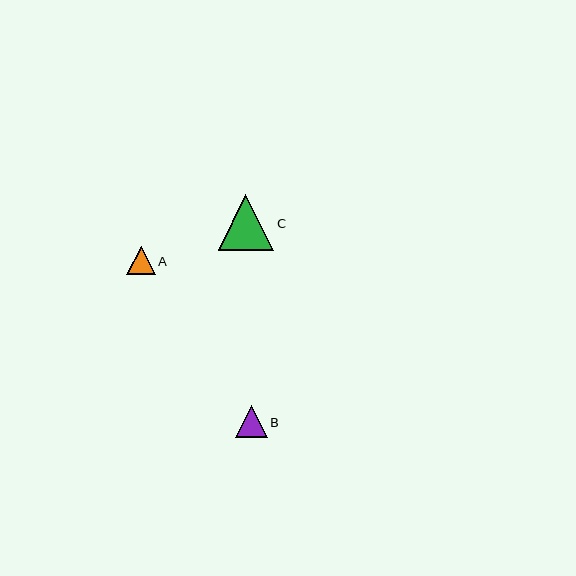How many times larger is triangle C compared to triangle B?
Triangle C is approximately 1.8 times the size of triangle B.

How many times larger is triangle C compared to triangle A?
Triangle C is approximately 2.0 times the size of triangle A.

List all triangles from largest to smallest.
From largest to smallest: C, B, A.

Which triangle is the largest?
Triangle C is the largest with a size of approximately 56 pixels.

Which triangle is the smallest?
Triangle A is the smallest with a size of approximately 29 pixels.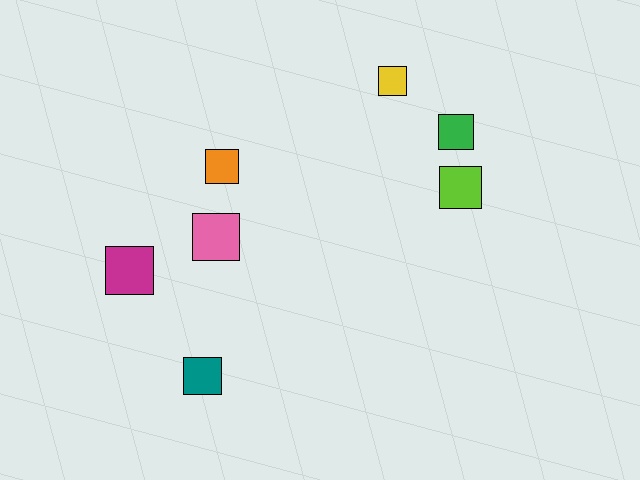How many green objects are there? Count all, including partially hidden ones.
There is 1 green object.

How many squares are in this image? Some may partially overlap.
There are 7 squares.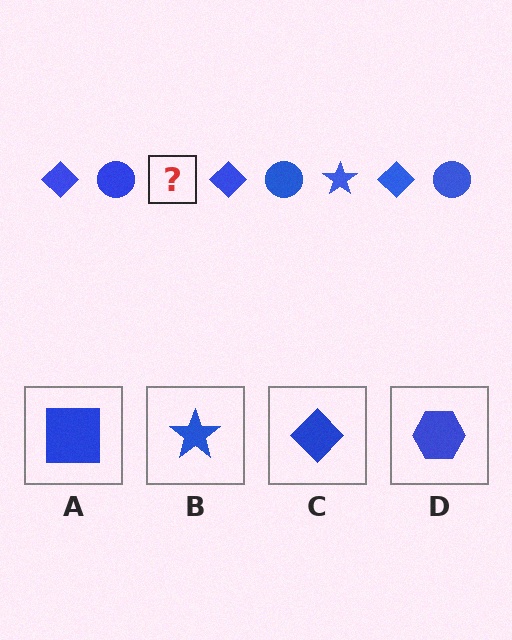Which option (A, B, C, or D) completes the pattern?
B.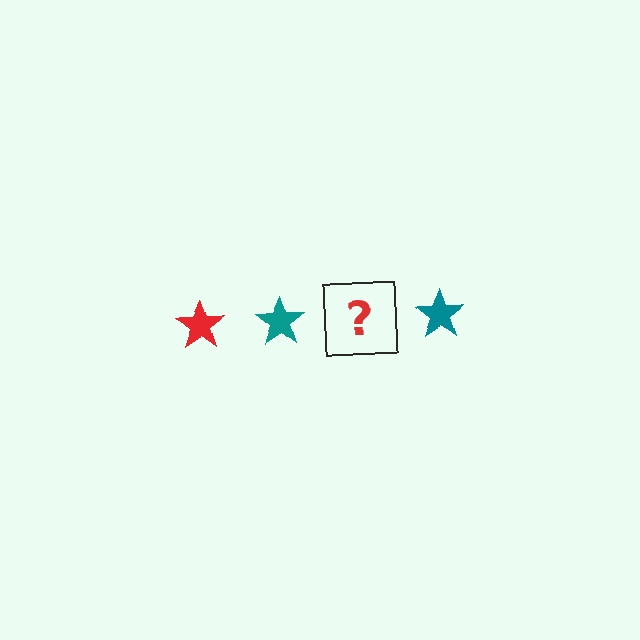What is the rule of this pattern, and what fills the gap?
The rule is that the pattern cycles through red, teal stars. The gap should be filled with a red star.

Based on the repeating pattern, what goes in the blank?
The blank should be a red star.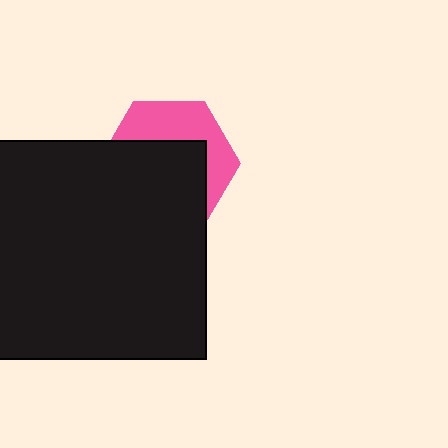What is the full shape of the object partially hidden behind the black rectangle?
The partially hidden object is a pink hexagon.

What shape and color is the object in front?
The object in front is a black rectangle.